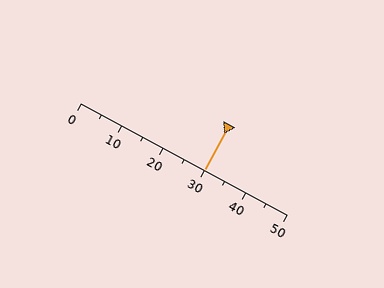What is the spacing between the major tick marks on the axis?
The major ticks are spaced 10 apart.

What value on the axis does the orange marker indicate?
The marker indicates approximately 30.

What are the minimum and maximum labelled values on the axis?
The axis runs from 0 to 50.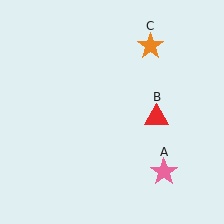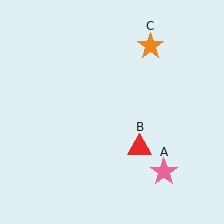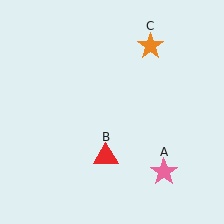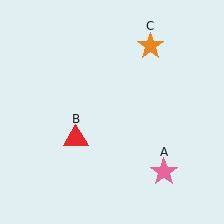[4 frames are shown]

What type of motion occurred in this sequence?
The red triangle (object B) rotated clockwise around the center of the scene.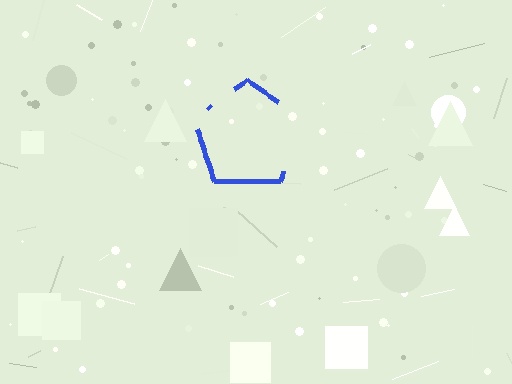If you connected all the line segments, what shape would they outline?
They would outline a pentagon.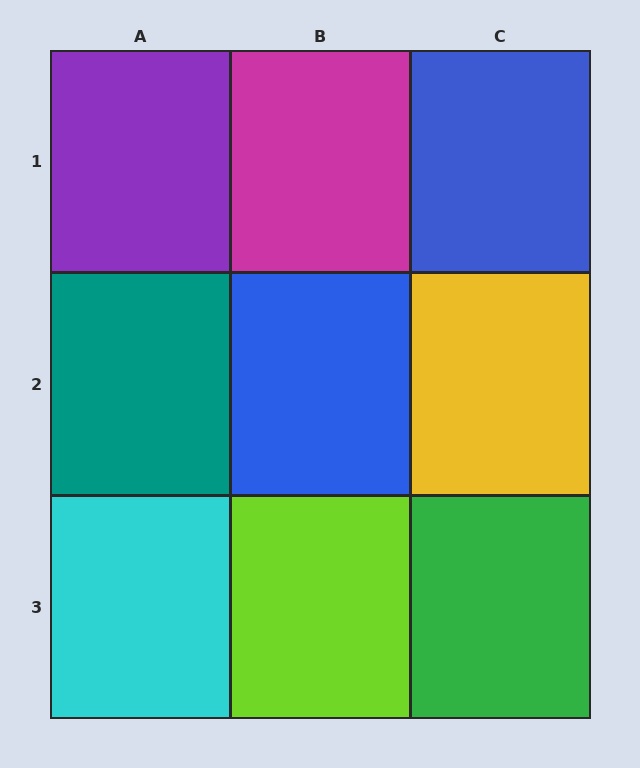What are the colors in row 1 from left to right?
Purple, magenta, blue.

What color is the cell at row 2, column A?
Teal.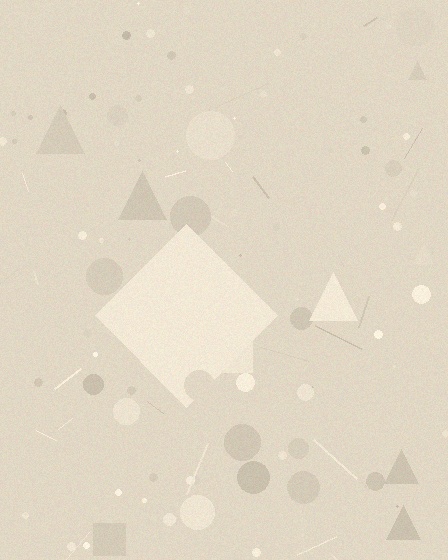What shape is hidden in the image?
A diamond is hidden in the image.